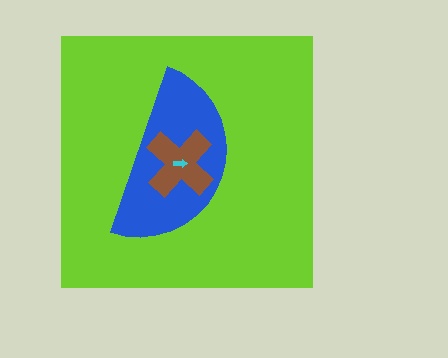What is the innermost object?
The cyan arrow.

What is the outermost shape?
The lime square.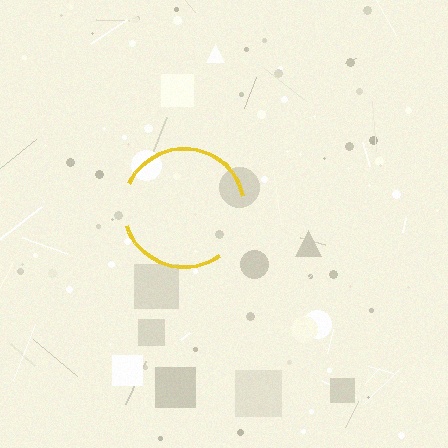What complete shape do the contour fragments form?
The contour fragments form a circle.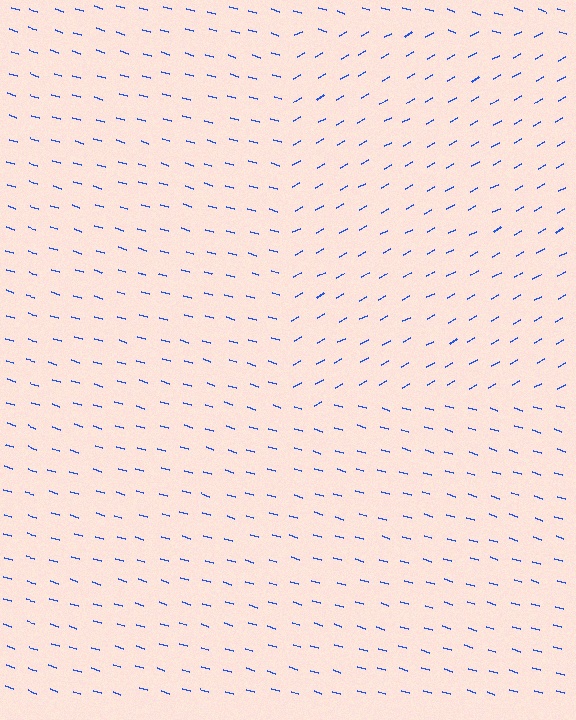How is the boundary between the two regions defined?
The boundary is defined purely by a change in line orientation (approximately 45 degrees difference). All lines are the same color and thickness.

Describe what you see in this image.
The image is filled with small blue line segments. A rectangle region in the image has lines oriented differently from the surrounding lines, creating a visible texture boundary.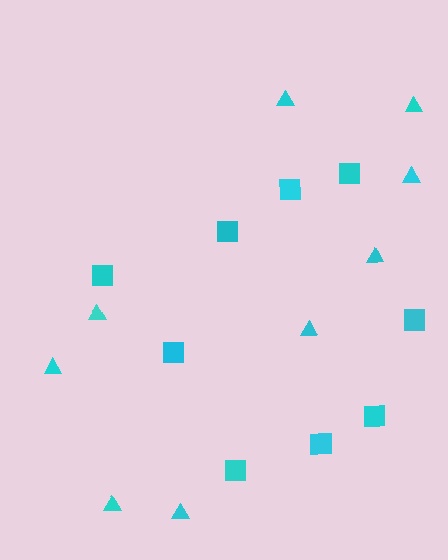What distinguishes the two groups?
There are 2 groups: one group of squares (9) and one group of triangles (9).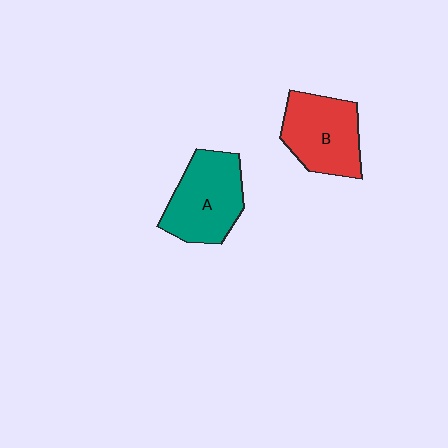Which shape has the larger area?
Shape A (teal).